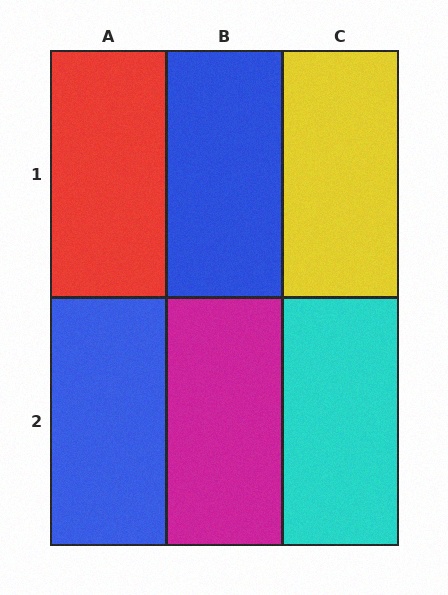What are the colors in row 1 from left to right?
Red, blue, yellow.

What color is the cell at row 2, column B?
Magenta.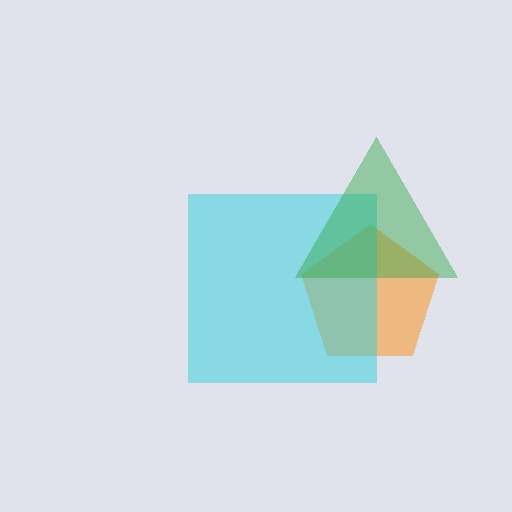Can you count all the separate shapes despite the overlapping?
Yes, there are 3 separate shapes.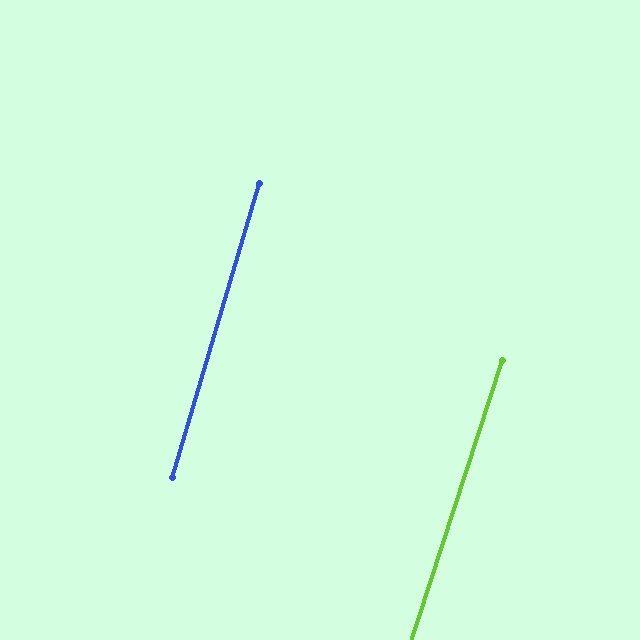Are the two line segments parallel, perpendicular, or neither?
Parallel — their directions differ by only 1.5°.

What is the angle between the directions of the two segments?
Approximately 2 degrees.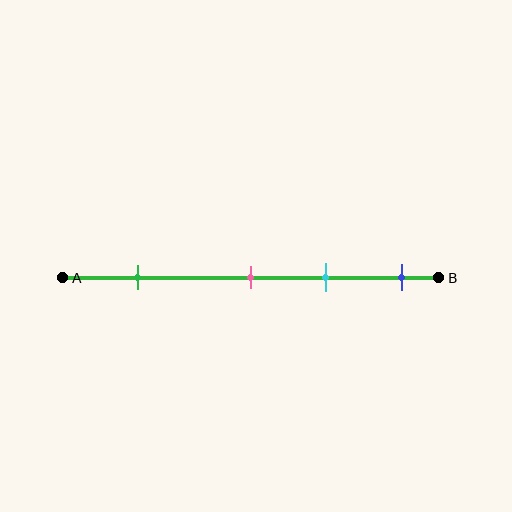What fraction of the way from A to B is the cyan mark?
The cyan mark is approximately 70% (0.7) of the way from A to B.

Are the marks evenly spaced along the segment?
No, the marks are not evenly spaced.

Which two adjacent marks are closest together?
The pink and cyan marks are the closest adjacent pair.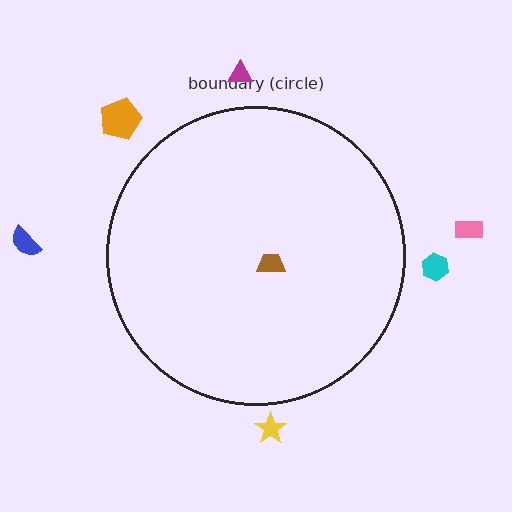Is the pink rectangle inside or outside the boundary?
Outside.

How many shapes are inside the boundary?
1 inside, 6 outside.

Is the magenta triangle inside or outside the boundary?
Outside.